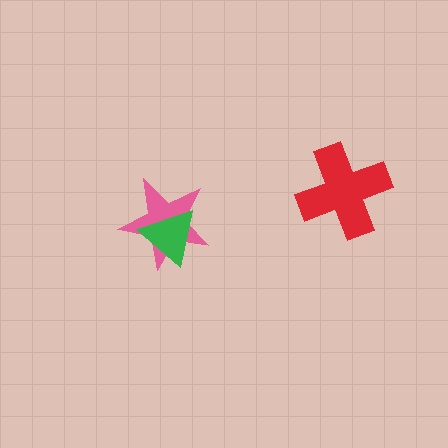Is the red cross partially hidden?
No, no other shape covers it.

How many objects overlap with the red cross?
0 objects overlap with the red cross.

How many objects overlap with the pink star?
1 object overlaps with the pink star.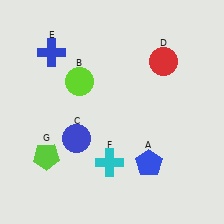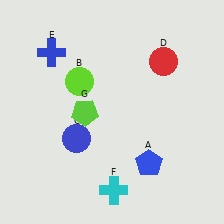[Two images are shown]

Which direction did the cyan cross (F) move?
The cyan cross (F) moved down.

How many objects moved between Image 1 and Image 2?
2 objects moved between the two images.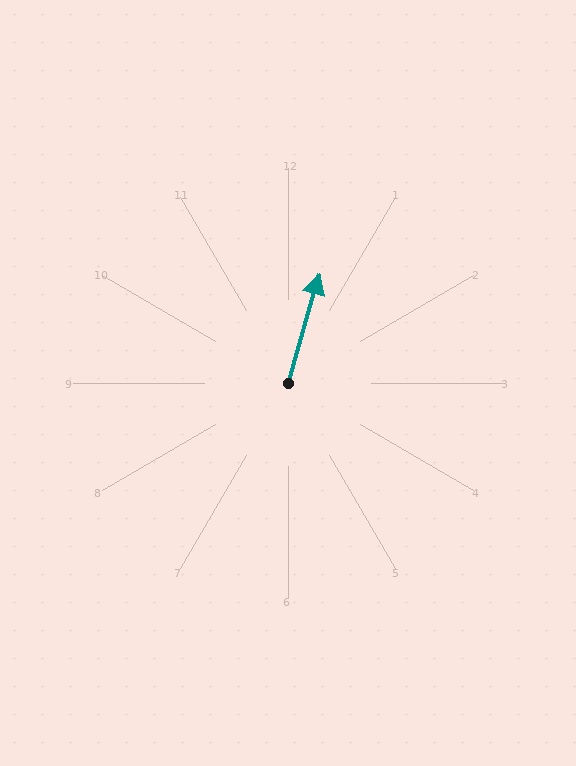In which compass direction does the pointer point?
North.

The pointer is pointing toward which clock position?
Roughly 1 o'clock.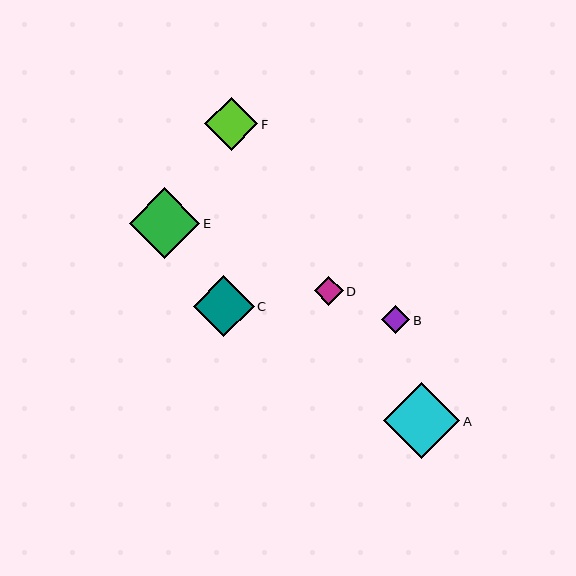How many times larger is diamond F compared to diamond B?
Diamond F is approximately 1.9 times the size of diamond B.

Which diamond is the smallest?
Diamond B is the smallest with a size of approximately 28 pixels.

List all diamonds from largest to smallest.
From largest to smallest: A, E, C, F, D, B.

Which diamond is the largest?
Diamond A is the largest with a size of approximately 76 pixels.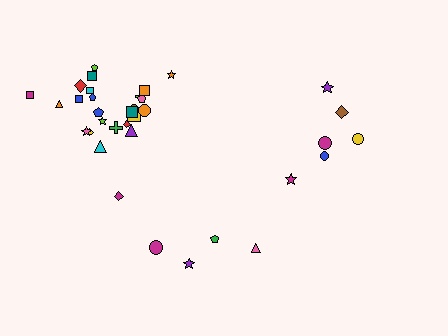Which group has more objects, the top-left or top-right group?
The top-left group.